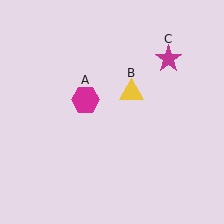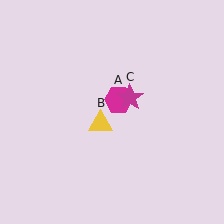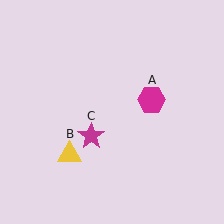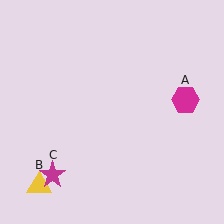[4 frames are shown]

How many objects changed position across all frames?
3 objects changed position: magenta hexagon (object A), yellow triangle (object B), magenta star (object C).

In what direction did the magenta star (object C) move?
The magenta star (object C) moved down and to the left.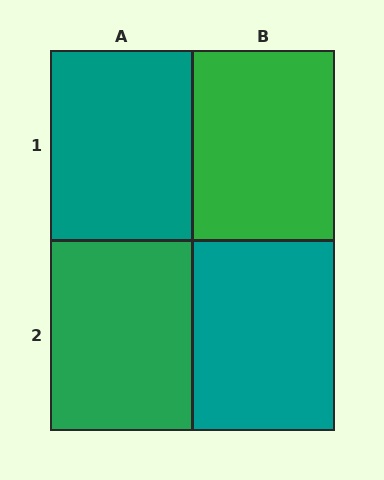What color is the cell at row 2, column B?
Teal.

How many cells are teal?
2 cells are teal.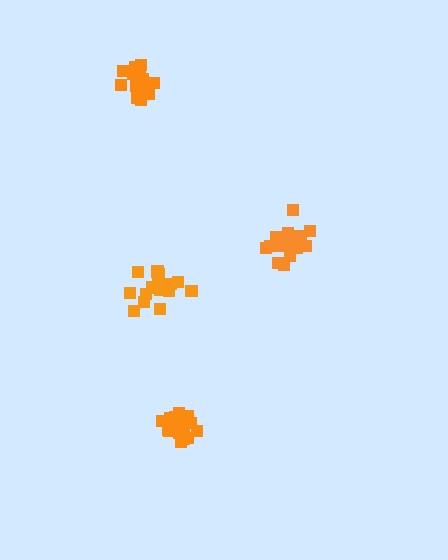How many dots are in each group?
Group 1: 17 dots, Group 2: 20 dots, Group 3: 20 dots, Group 4: 17 dots (74 total).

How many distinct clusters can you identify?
There are 4 distinct clusters.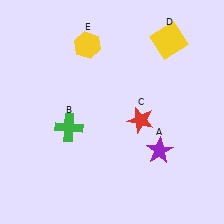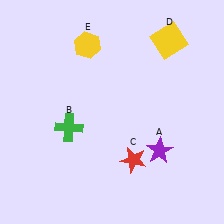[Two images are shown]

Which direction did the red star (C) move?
The red star (C) moved down.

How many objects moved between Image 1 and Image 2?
1 object moved between the two images.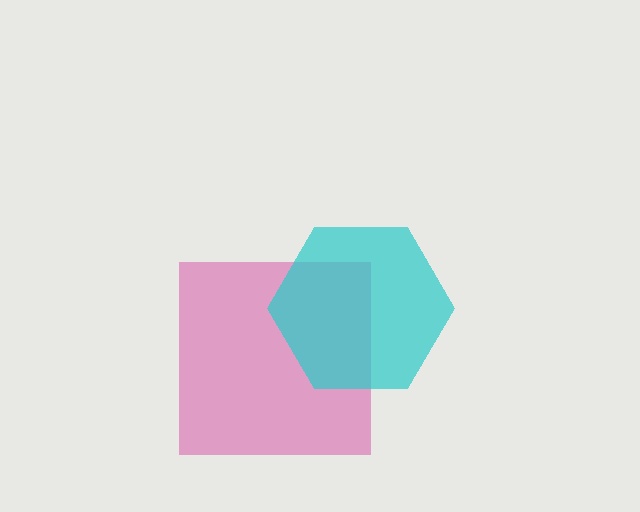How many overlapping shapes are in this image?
There are 2 overlapping shapes in the image.